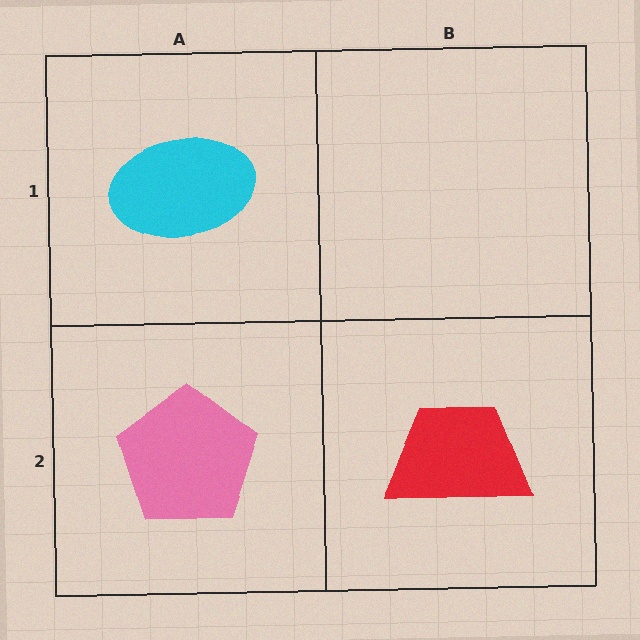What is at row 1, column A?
A cyan ellipse.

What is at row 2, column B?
A red trapezoid.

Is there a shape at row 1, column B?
No, that cell is empty.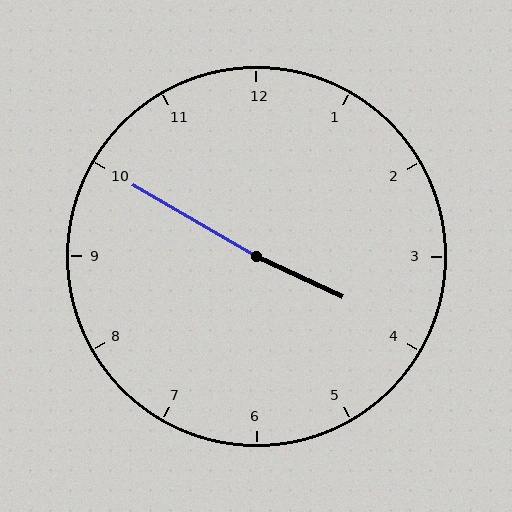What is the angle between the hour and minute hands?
Approximately 175 degrees.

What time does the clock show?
3:50.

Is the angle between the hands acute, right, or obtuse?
It is obtuse.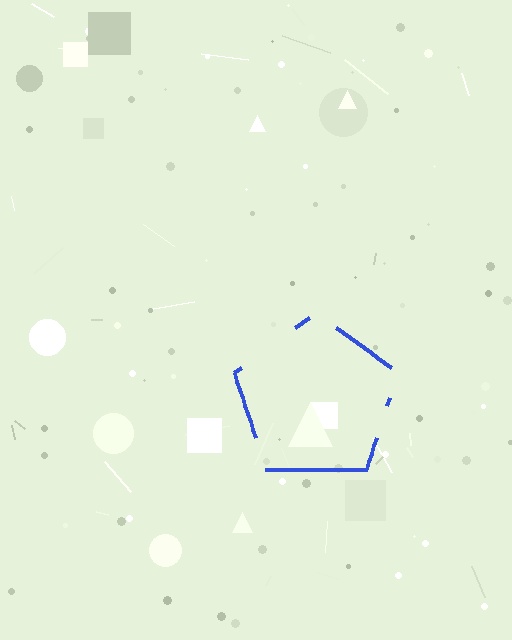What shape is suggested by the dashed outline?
The dashed outline suggests a pentagon.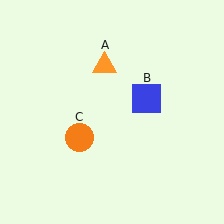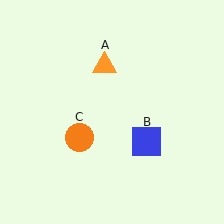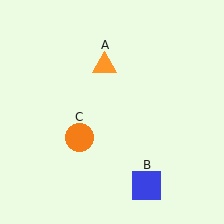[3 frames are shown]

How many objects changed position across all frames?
1 object changed position: blue square (object B).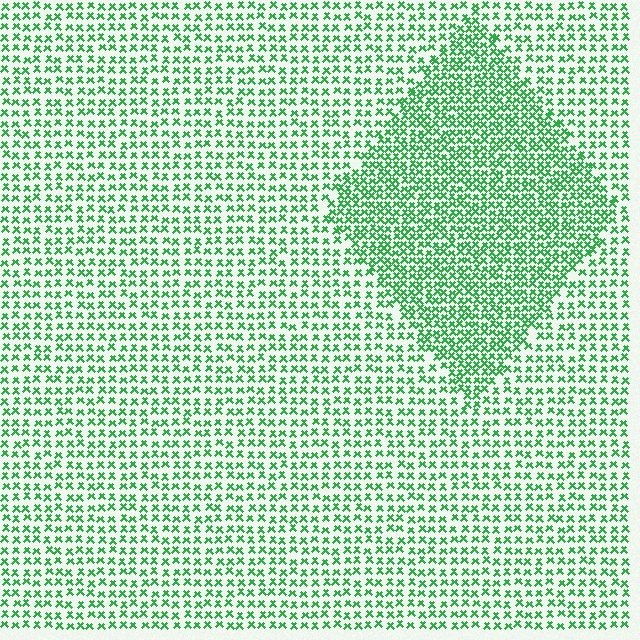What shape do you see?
I see a diamond.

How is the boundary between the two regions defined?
The boundary is defined by a change in element density (approximately 1.8x ratio). All elements are the same color, size, and shape.